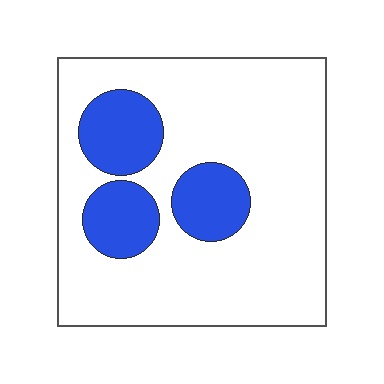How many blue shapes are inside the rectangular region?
3.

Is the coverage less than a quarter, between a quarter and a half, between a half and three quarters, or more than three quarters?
Less than a quarter.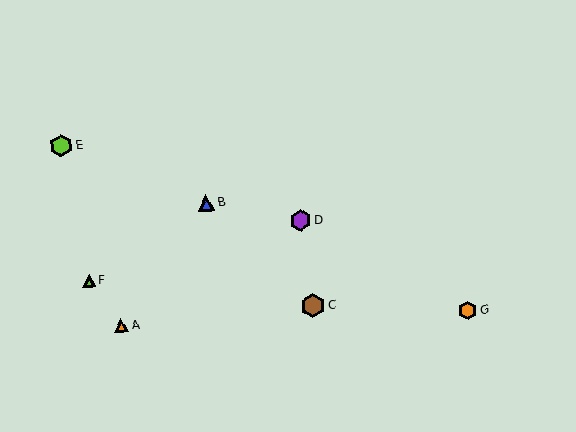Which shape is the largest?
The brown hexagon (labeled C) is the largest.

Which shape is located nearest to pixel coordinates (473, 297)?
The orange hexagon (labeled G) at (468, 311) is nearest to that location.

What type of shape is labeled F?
Shape F is a lime triangle.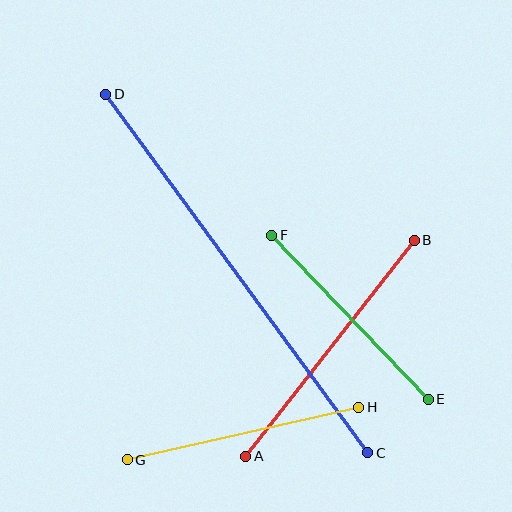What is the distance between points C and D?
The distance is approximately 444 pixels.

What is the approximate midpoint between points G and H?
The midpoint is at approximately (243, 433) pixels.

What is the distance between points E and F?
The distance is approximately 227 pixels.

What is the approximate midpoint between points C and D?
The midpoint is at approximately (237, 273) pixels.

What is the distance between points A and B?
The distance is approximately 274 pixels.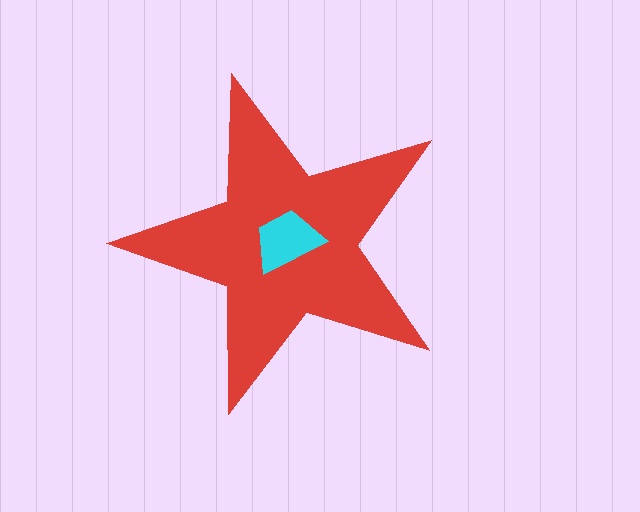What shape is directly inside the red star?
The cyan trapezoid.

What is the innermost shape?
The cyan trapezoid.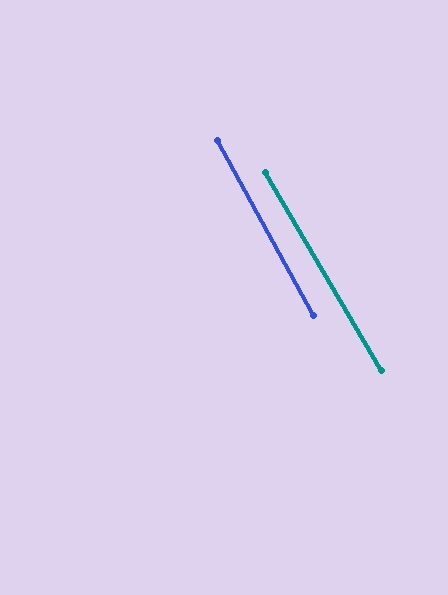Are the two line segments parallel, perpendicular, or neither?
Parallel — their directions differ by only 1.7°.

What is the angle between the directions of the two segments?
Approximately 2 degrees.